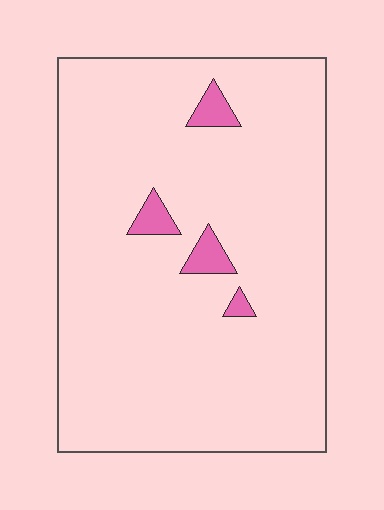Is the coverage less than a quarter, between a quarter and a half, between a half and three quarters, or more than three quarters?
Less than a quarter.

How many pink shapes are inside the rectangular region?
4.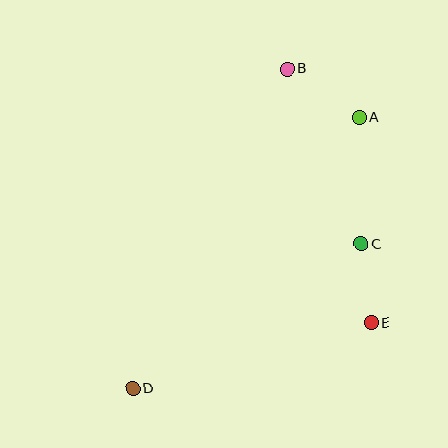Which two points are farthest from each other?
Points B and D are farthest from each other.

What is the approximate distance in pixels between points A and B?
The distance between A and B is approximately 87 pixels.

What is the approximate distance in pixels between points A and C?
The distance between A and C is approximately 126 pixels.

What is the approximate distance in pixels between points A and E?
The distance between A and E is approximately 206 pixels.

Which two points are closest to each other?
Points C and E are closest to each other.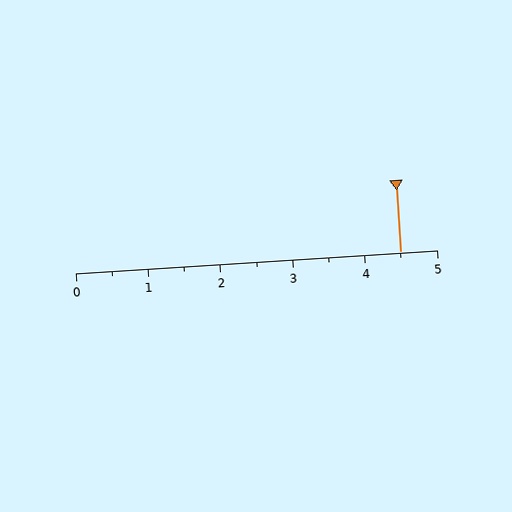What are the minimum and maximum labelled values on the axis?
The axis runs from 0 to 5.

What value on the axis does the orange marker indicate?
The marker indicates approximately 4.5.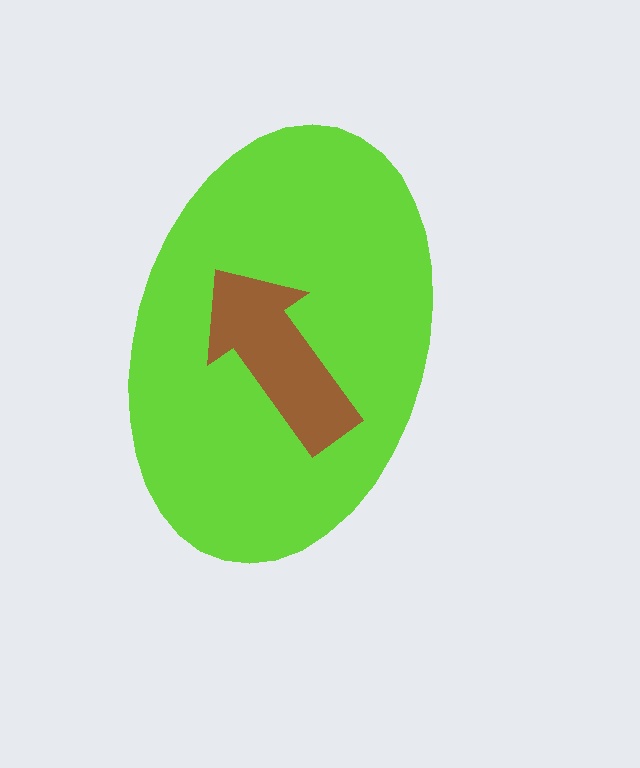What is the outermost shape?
The lime ellipse.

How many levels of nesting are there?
2.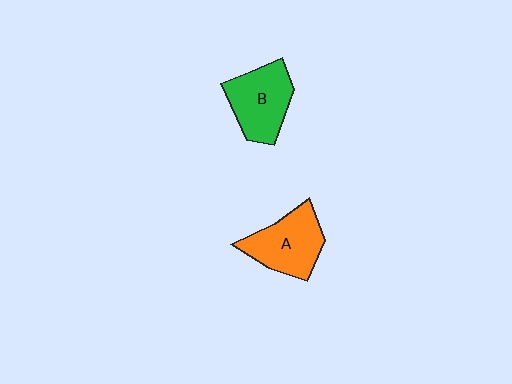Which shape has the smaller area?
Shape B (green).